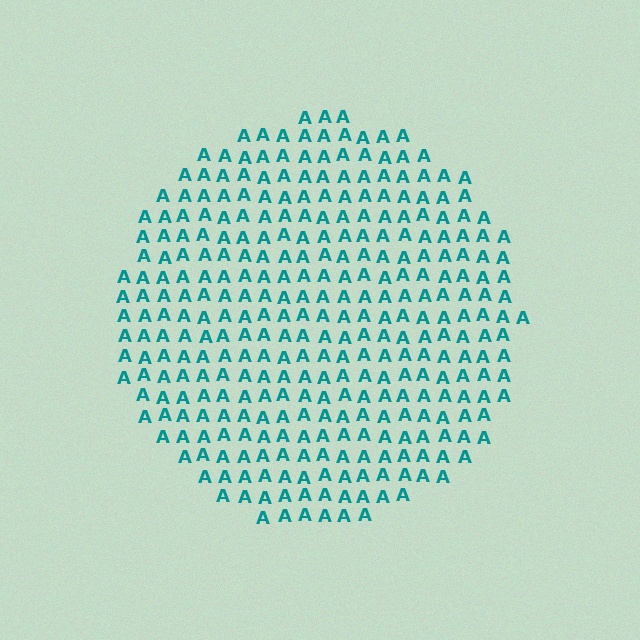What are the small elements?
The small elements are letter A's.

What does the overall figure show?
The overall figure shows a circle.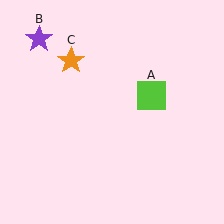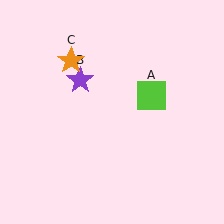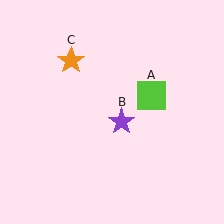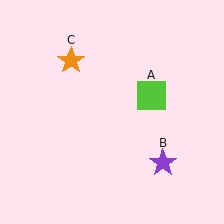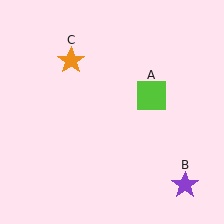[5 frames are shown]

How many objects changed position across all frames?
1 object changed position: purple star (object B).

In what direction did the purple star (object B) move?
The purple star (object B) moved down and to the right.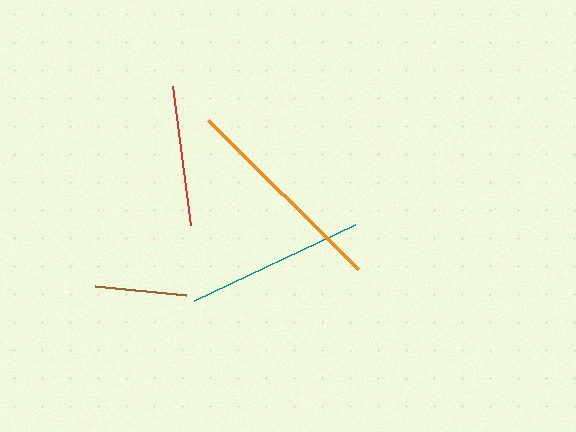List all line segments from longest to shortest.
From longest to shortest: orange, teal, red, brown.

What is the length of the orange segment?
The orange segment is approximately 212 pixels long.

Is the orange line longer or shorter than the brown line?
The orange line is longer than the brown line.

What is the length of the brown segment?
The brown segment is approximately 92 pixels long.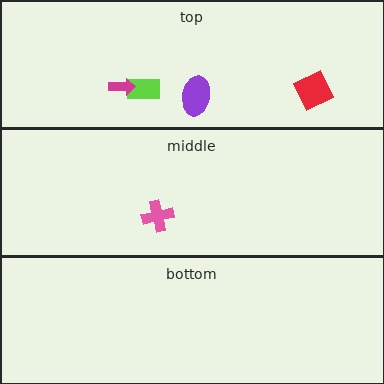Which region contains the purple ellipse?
The top region.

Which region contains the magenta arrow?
The top region.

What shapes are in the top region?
The lime rectangle, the purple ellipse, the red diamond, the magenta arrow.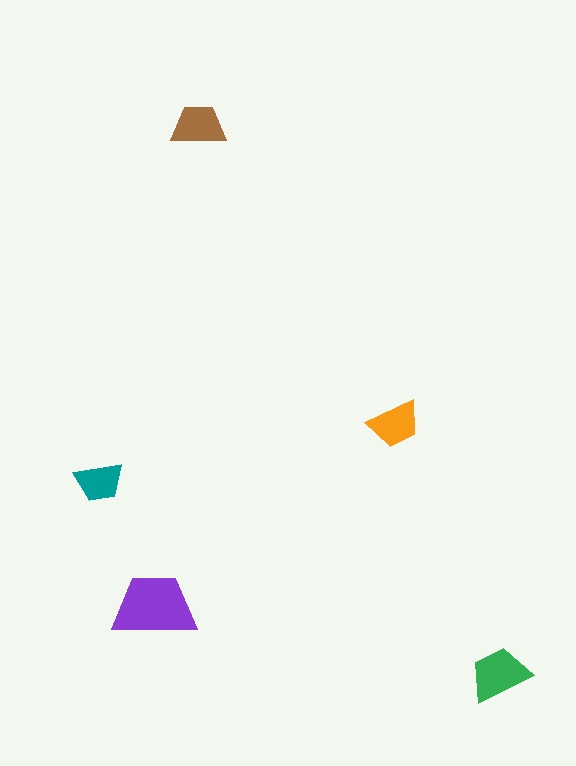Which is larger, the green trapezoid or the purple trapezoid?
The purple one.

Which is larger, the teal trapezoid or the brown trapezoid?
The brown one.